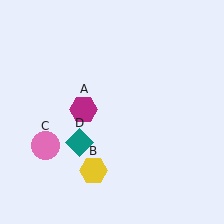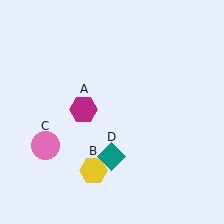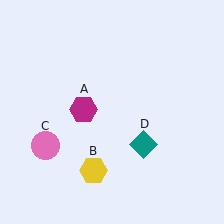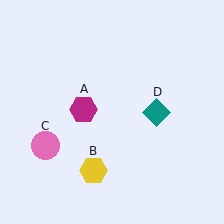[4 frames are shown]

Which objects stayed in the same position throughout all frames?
Magenta hexagon (object A) and yellow hexagon (object B) and pink circle (object C) remained stationary.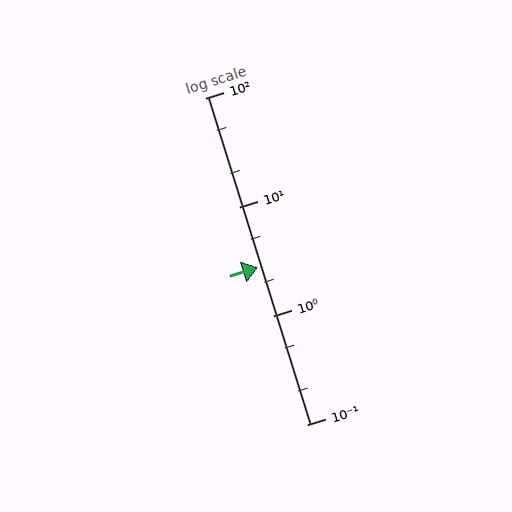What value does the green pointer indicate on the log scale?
The pointer indicates approximately 2.8.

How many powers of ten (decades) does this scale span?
The scale spans 3 decades, from 0.1 to 100.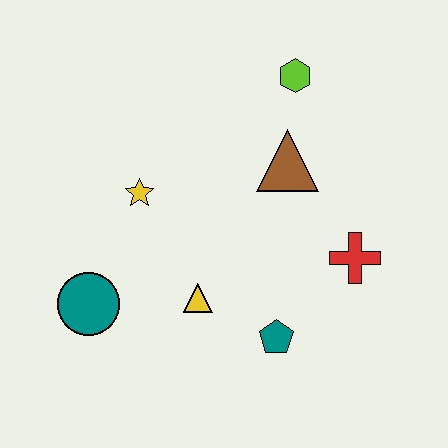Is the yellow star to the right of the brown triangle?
No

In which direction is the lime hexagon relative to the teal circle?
The lime hexagon is above the teal circle.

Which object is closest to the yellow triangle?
The teal pentagon is closest to the yellow triangle.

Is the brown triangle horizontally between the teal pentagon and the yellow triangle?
No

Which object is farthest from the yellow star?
The red cross is farthest from the yellow star.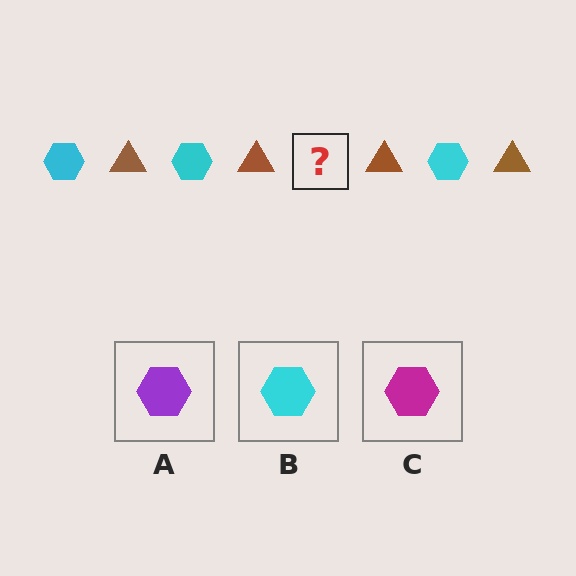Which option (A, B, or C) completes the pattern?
B.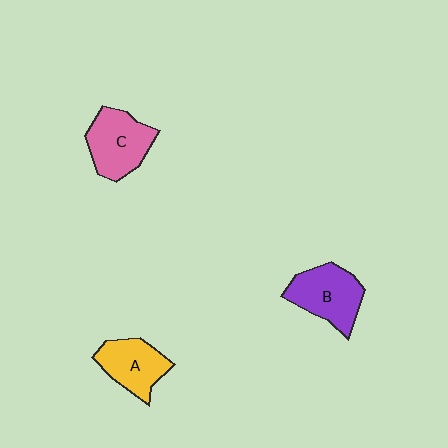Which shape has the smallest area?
Shape A (yellow).